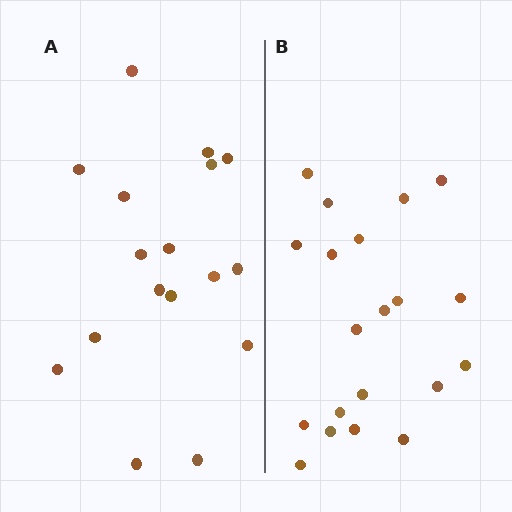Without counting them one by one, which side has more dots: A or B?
Region B (the right region) has more dots.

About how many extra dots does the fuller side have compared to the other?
Region B has just a few more — roughly 2 or 3 more dots than region A.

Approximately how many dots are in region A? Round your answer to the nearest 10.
About 20 dots. (The exact count is 17, which rounds to 20.)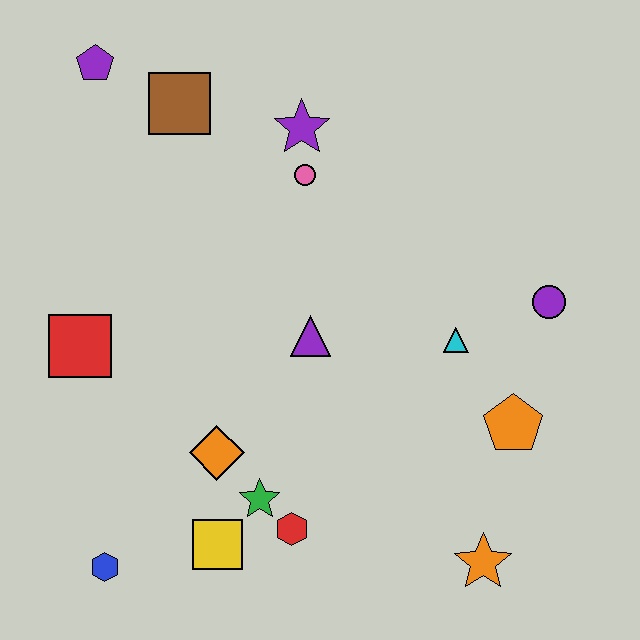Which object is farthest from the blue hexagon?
The purple circle is farthest from the blue hexagon.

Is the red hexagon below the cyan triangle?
Yes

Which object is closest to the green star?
The red hexagon is closest to the green star.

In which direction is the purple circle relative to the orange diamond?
The purple circle is to the right of the orange diamond.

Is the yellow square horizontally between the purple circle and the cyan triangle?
No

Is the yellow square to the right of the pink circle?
No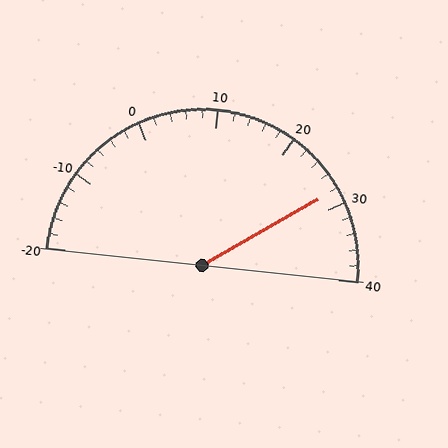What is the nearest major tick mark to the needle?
The nearest major tick mark is 30.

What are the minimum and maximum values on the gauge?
The gauge ranges from -20 to 40.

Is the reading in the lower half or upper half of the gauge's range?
The reading is in the upper half of the range (-20 to 40).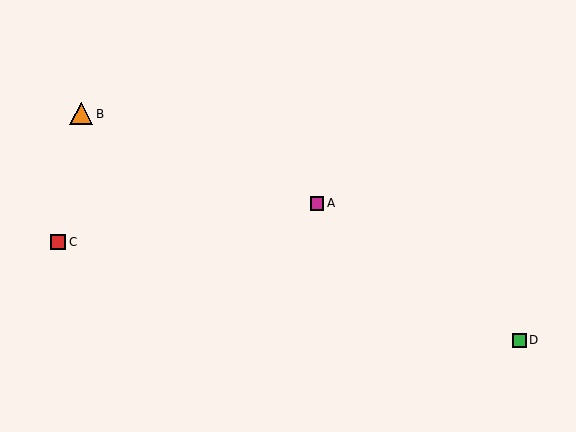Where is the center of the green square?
The center of the green square is at (519, 340).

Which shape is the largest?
The orange triangle (labeled B) is the largest.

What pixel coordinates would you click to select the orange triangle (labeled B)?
Click at (81, 114) to select the orange triangle B.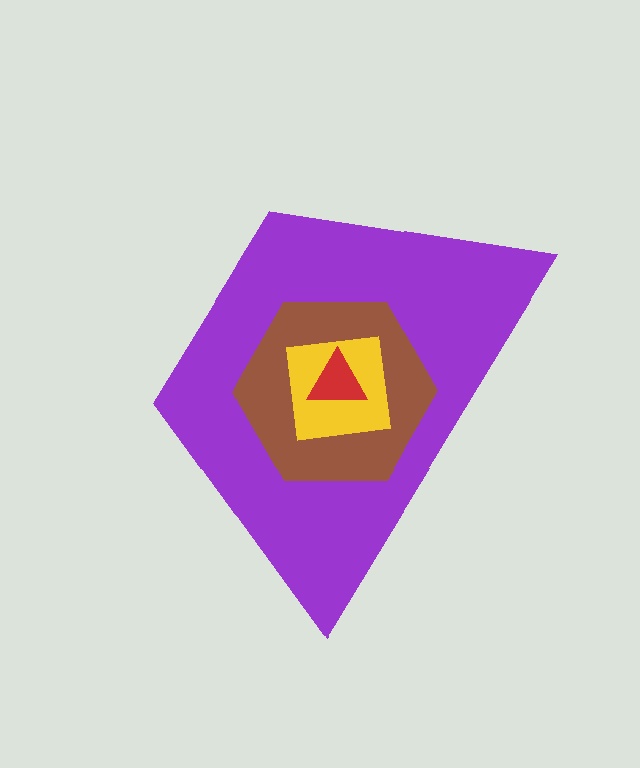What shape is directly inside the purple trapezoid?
The brown hexagon.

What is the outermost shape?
The purple trapezoid.